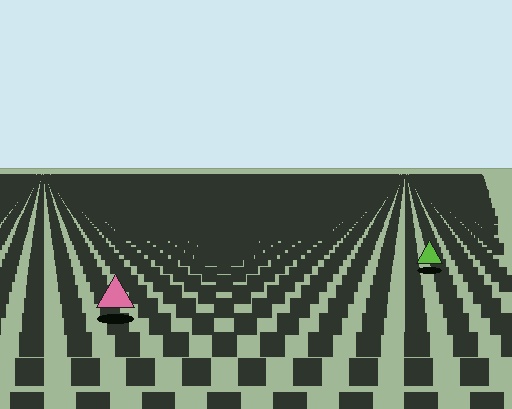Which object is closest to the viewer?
The pink triangle is closest. The texture marks near it are larger and more spread out.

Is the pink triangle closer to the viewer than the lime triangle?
Yes. The pink triangle is closer — you can tell from the texture gradient: the ground texture is coarser near it.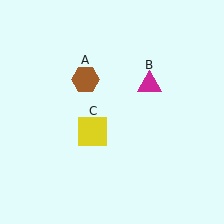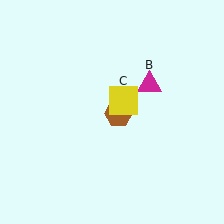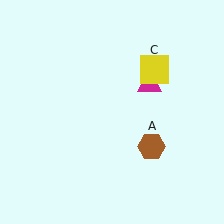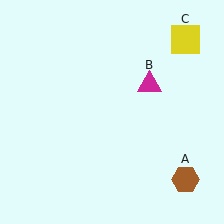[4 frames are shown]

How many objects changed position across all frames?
2 objects changed position: brown hexagon (object A), yellow square (object C).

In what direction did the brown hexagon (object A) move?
The brown hexagon (object A) moved down and to the right.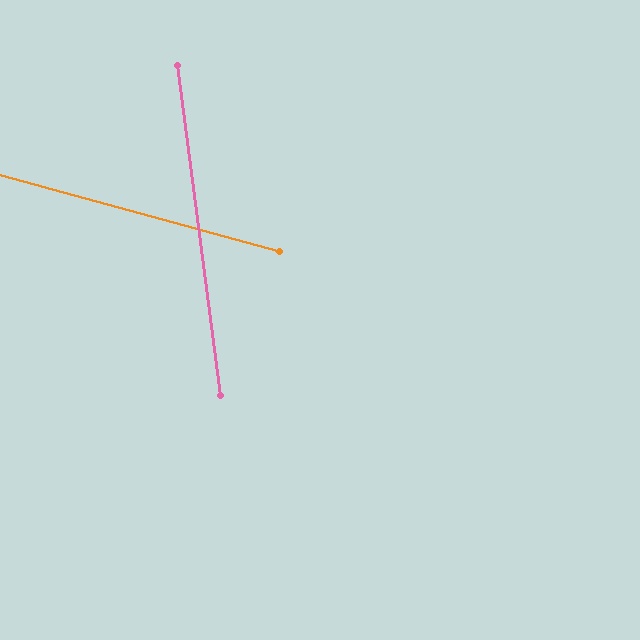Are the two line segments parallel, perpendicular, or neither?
Neither parallel nor perpendicular — they differ by about 67°.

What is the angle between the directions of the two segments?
Approximately 67 degrees.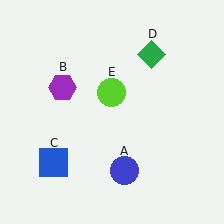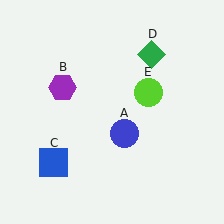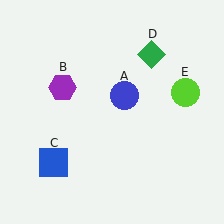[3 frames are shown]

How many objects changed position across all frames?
2 objects changed position: blue circle (object A), lime circle (object E).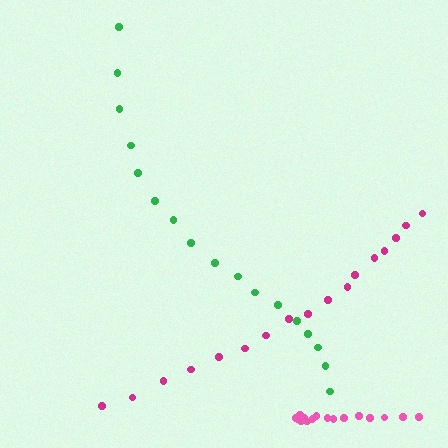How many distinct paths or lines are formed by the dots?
There are 3 distinct paths.